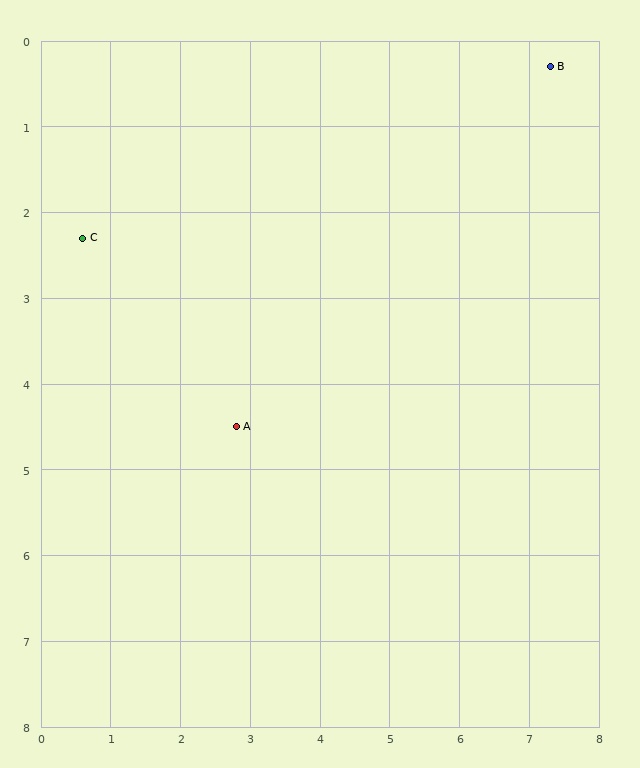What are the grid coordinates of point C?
Point C is at approximately (0.6, 2.3).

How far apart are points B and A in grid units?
Points B and A are about 6.2 grid units apart.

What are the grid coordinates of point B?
Point B is at approximately (7.3, 0.3).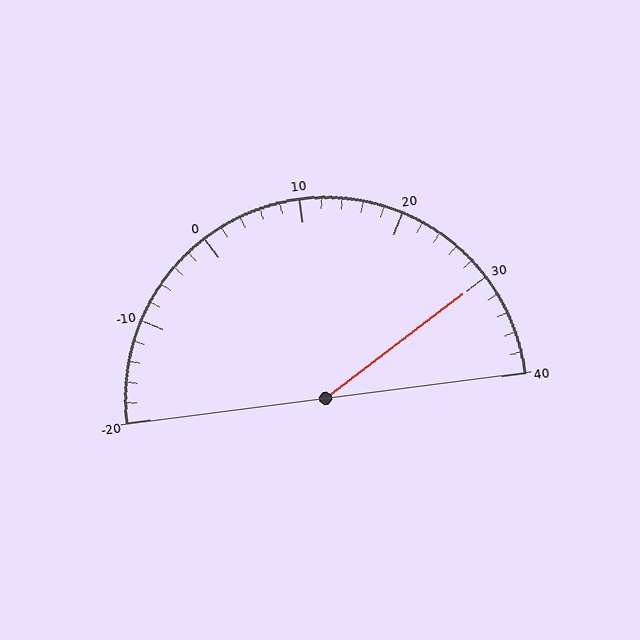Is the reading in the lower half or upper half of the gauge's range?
The reading is in the upper half of the range (-20 to 40).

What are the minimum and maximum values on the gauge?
The gauge ranges from -20 to 40.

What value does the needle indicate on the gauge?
The needle indicates approximately 30.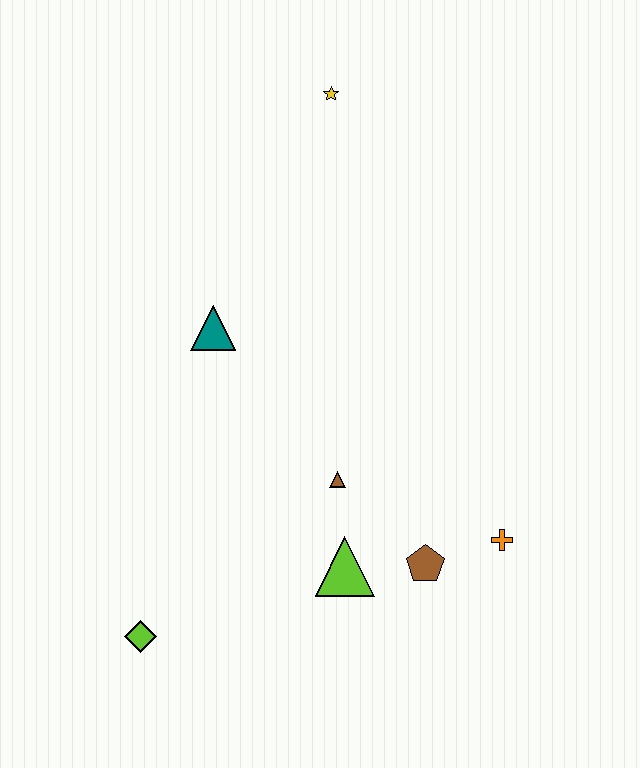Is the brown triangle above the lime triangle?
Yes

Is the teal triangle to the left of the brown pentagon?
Yes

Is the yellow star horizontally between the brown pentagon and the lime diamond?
Yes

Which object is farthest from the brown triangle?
The yellow star is farthest from the brown triangle.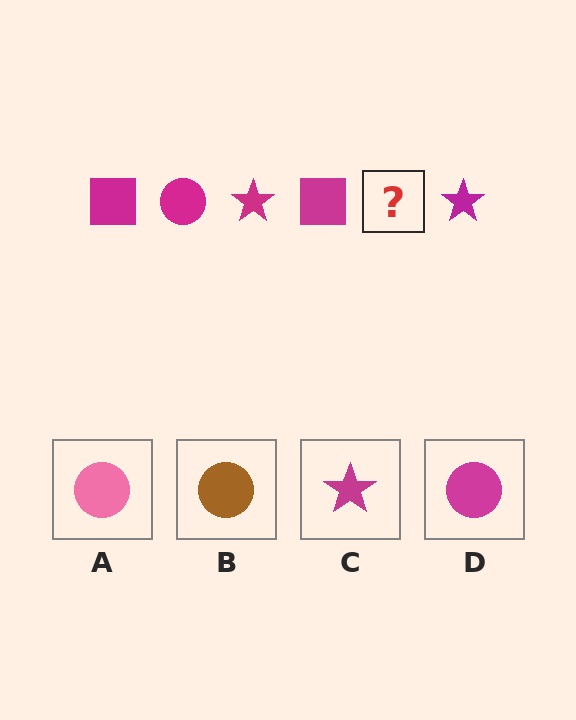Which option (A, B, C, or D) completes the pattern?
D.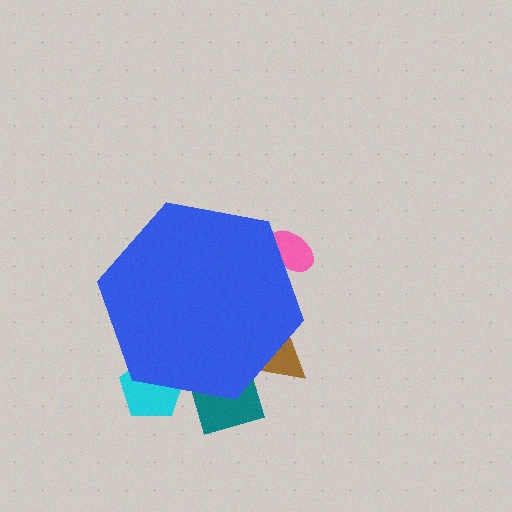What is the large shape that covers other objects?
A blue hexagon.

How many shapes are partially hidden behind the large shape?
4 shapes are partially hidden.